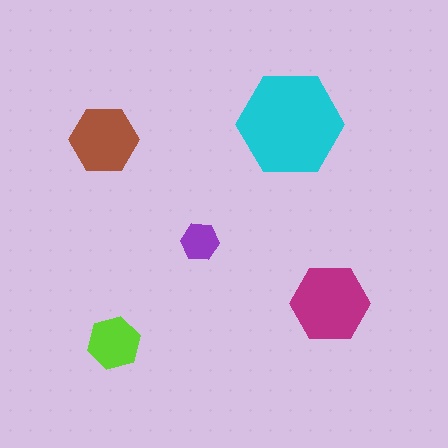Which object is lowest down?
The lime hexagon is bottommost.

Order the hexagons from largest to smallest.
the cyan one, the magenta one, the brown one, the lime one, the purple one.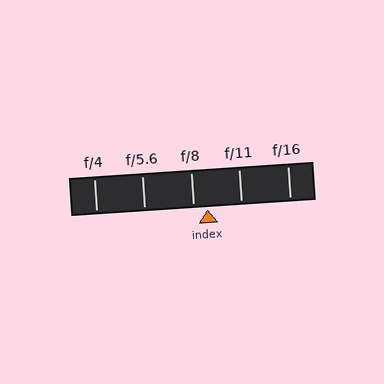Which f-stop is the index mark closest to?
The index mark is closest to f/8.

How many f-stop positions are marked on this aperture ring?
There are 5 f-stop positions marked.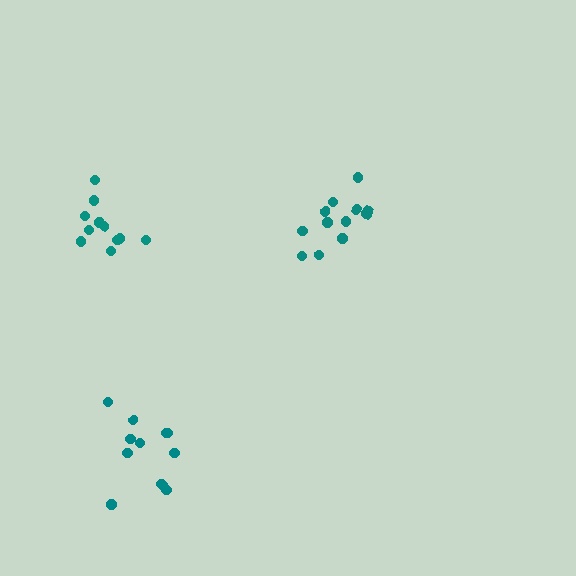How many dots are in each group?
Group 1: 12 dots, Group 2: 12 dots, Group 3: 11 dots (35 total).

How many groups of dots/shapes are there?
There are 3 groups.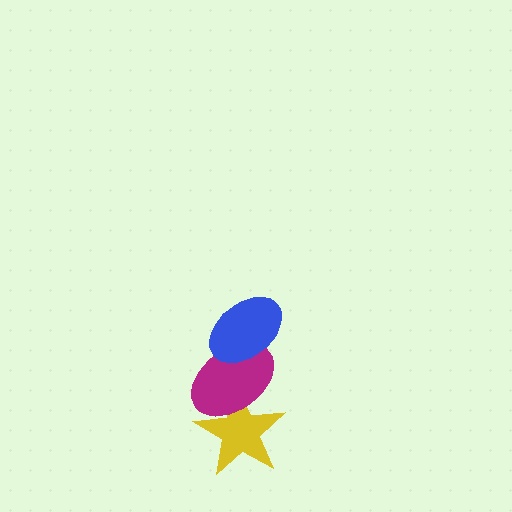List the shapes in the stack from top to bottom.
From top to bottom: the blue ellipse, the magenta ellipse, the yellow star.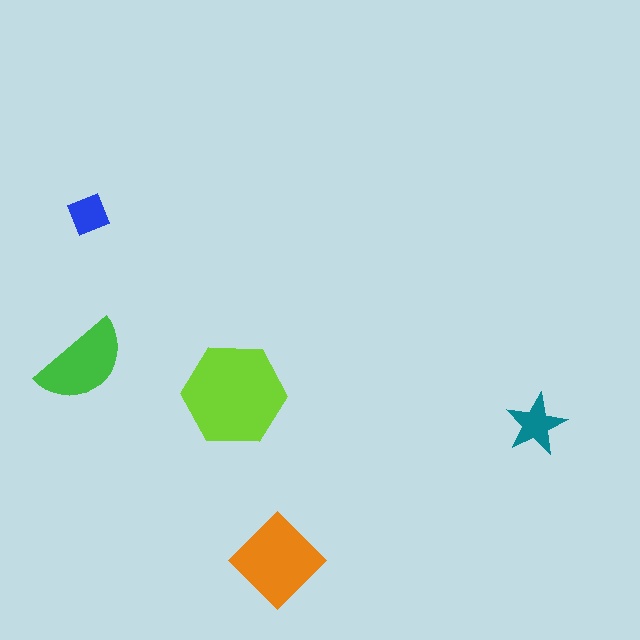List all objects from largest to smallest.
The lime hexagon, the orange diamond, the green semicircle, the teal star, the blue square.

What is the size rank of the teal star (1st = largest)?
4th.